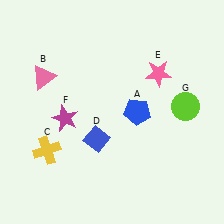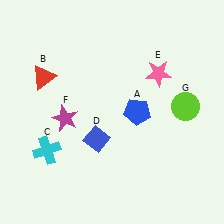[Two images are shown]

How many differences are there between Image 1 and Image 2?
There are 2 differences between the two images.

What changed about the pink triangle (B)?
In Image 1, B is pink. In Image 2, it changed to red.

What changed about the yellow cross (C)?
In Image 1, C is yellow. In Image 2, it changed to cyan.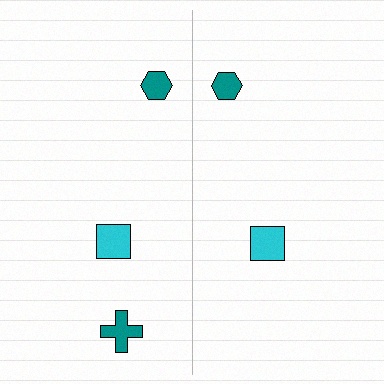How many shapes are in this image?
There are 5 shapes in this image.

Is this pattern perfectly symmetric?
No, the pattern is not perfectly symmetric. A teal cross is missing from the right side.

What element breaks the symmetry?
A teal cross is missing from the right side.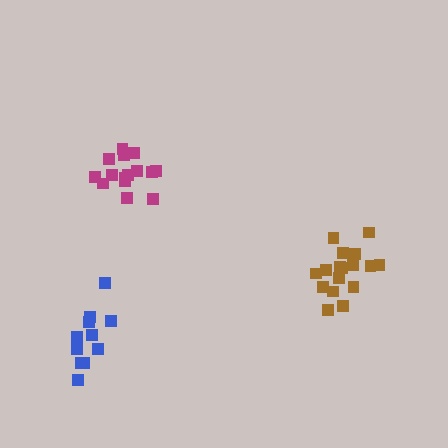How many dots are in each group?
Group 1: 17 dots, Group 2: 11 dots, Group 3: 15 dots (43 total).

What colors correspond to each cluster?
The clusters are colored: brown, blue, magenta.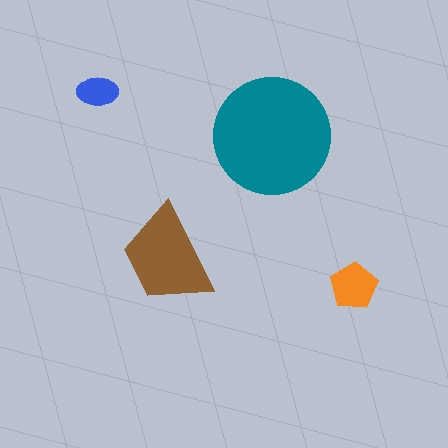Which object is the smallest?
The blue ellipse.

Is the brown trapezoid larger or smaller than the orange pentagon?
Larger.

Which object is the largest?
The teal circle.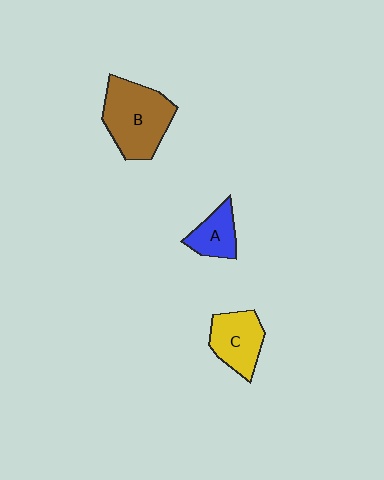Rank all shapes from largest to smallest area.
From largest to smallest: B (brown), C (yellow), A (blue).